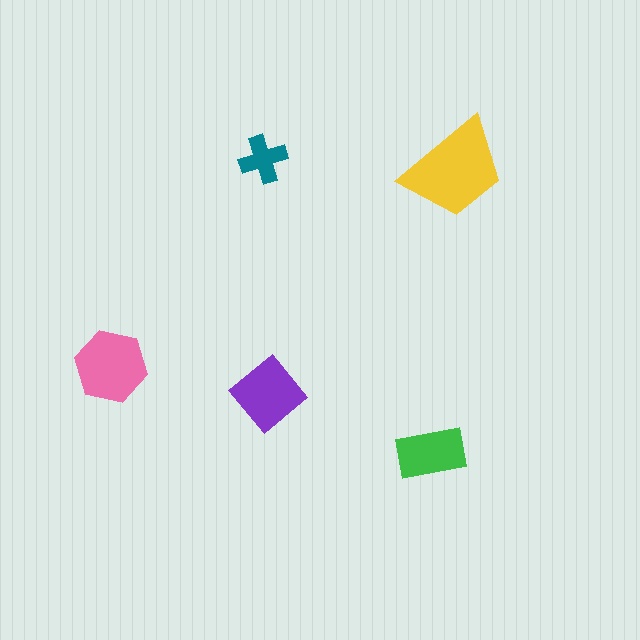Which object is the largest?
The yellow trapezoid.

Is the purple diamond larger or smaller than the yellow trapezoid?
Smaller.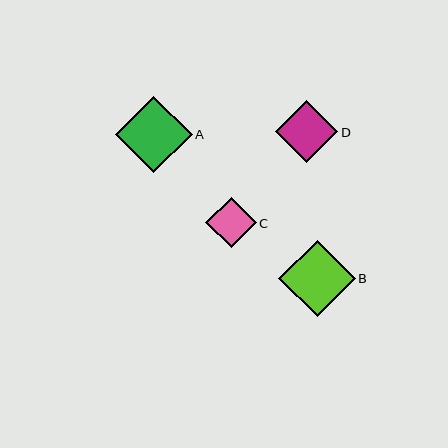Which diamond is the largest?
Diamond A is the largest with a size of approximately 77 pixels.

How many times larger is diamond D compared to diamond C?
Diamond D is approximately 1.2 times the size of diamond C.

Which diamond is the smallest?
Diamond C is the smallest with a size of approximately 50 pixels.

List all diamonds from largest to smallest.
From largest to smallest: A, B, D, C.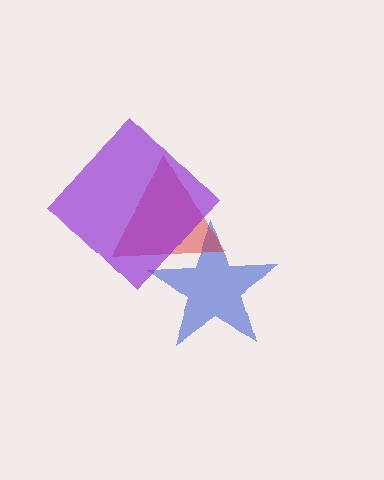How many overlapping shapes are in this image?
There are 3 overlapping shapes in the image.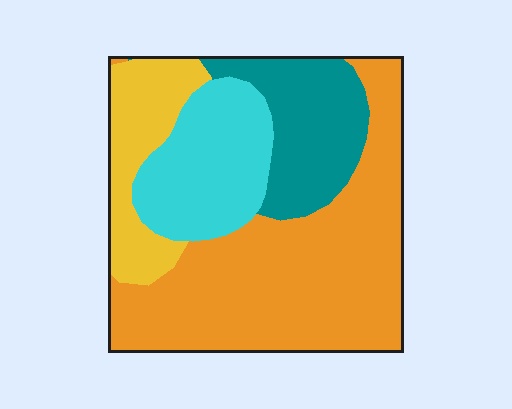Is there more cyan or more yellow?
Cyan.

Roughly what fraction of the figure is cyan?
Cyan takes up between a sixth and a third of the figure.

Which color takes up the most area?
Orange, at roughly 50%.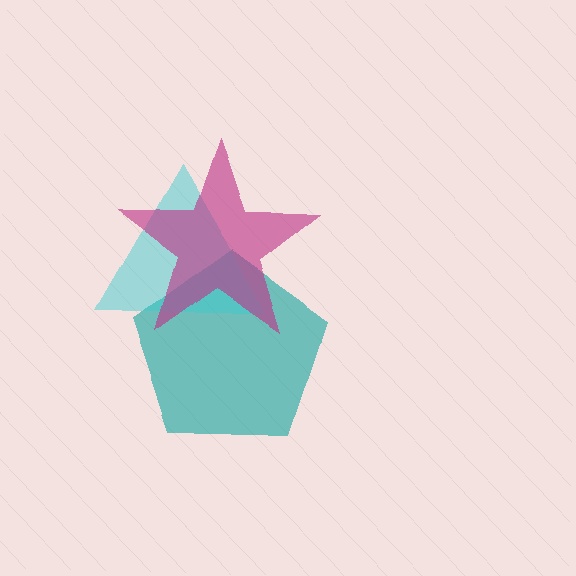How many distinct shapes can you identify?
There are 3 distinct shapes: a teal pentagon, a cyan triangle, a magenta star.